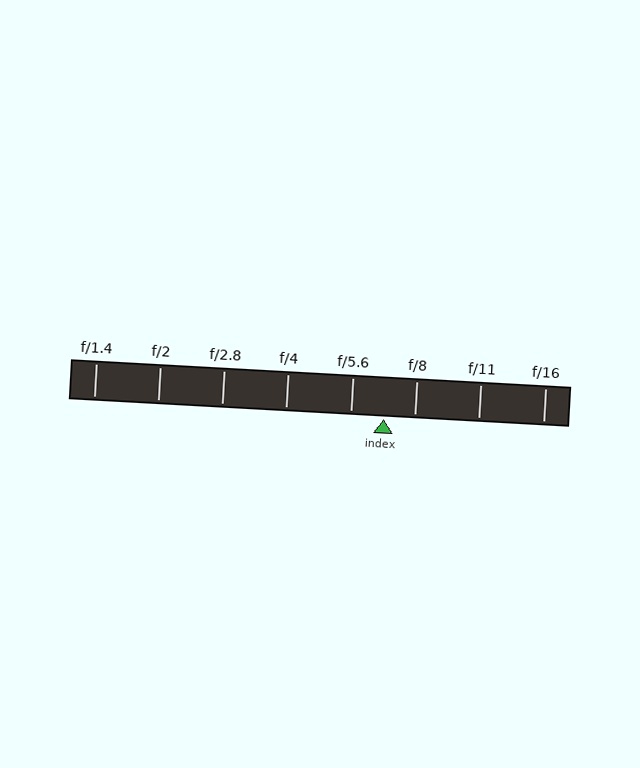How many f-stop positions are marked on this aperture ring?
There are 8 f-stop positions marked.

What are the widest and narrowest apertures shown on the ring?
The widest aperture shown is f/1.4 and the narrowest is f/16.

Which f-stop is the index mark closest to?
The index mark is closest to f/8.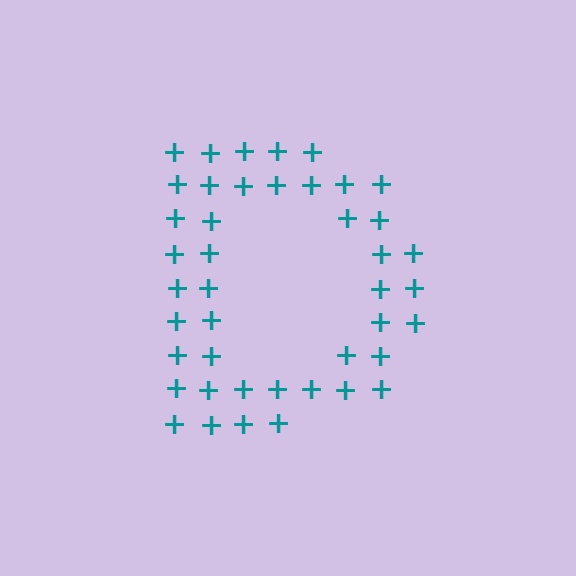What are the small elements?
The small elements are plus signs.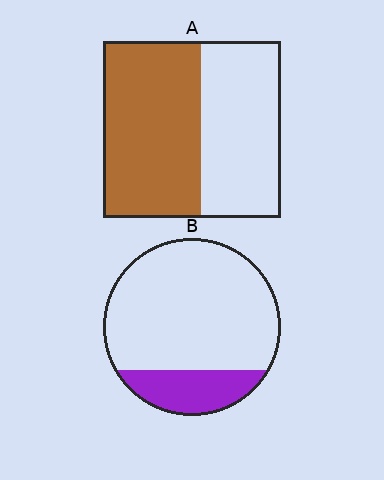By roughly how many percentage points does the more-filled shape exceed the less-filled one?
By roughly 35 percentage points (A over B).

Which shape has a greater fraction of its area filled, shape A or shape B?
Shape A.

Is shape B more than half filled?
No.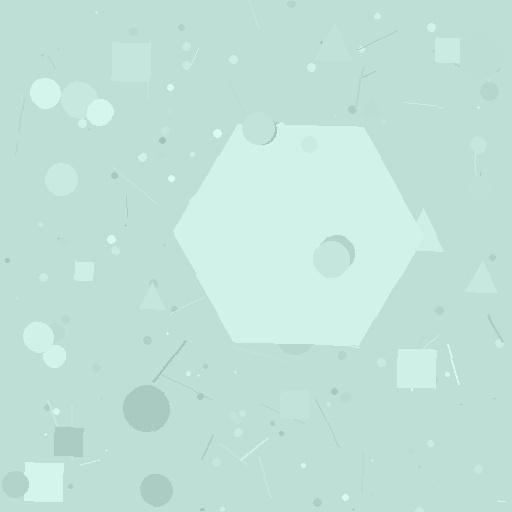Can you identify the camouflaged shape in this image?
The camouflaged shape is a hexagon.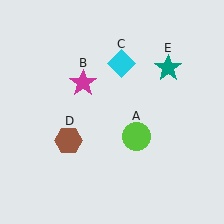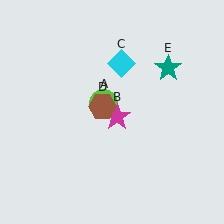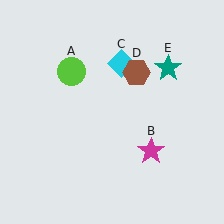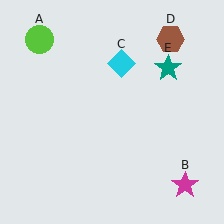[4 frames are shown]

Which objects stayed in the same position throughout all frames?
Cyan diamond (object C) and teal star (object E) remained stationary.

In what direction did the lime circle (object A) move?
The lime circle (object A) moved up and to the left.